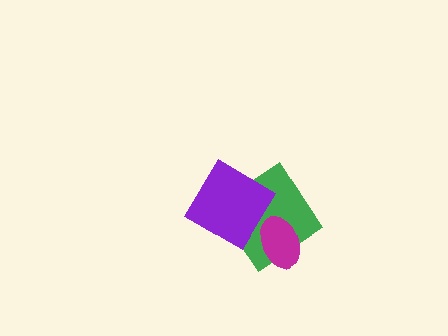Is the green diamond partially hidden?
Yes, it is partially covered by another shape.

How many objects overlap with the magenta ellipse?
1 object overlaps with the magenta ellipse.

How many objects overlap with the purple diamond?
1 object overlaps with the purple diamond.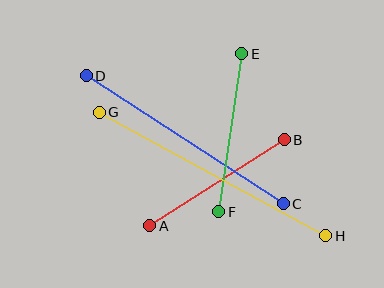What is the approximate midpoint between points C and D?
The midpoint is at approximately (185, 140) pixels.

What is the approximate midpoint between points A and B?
The midpoint is at approximately (217, 183) pixels.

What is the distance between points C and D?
The distance is approximately 235 pixels.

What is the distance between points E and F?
The distance is approximately 160 pixels.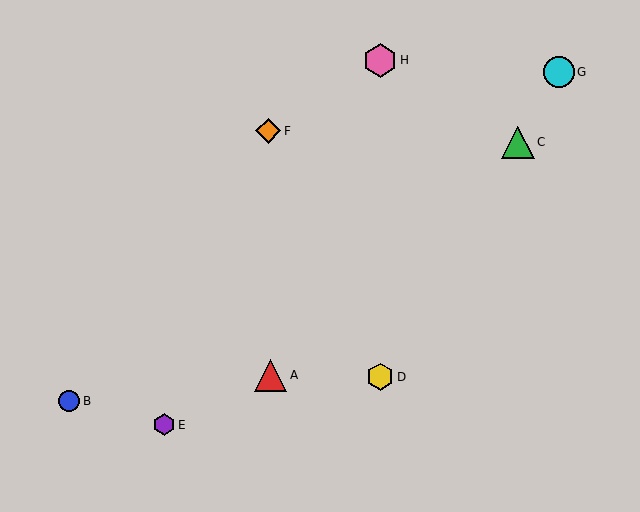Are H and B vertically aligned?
No, H is at x≈380 and B is at x≈69.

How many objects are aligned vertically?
2 objects (D, H) are aligned vertically.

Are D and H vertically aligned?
Yes, both are at x≈380.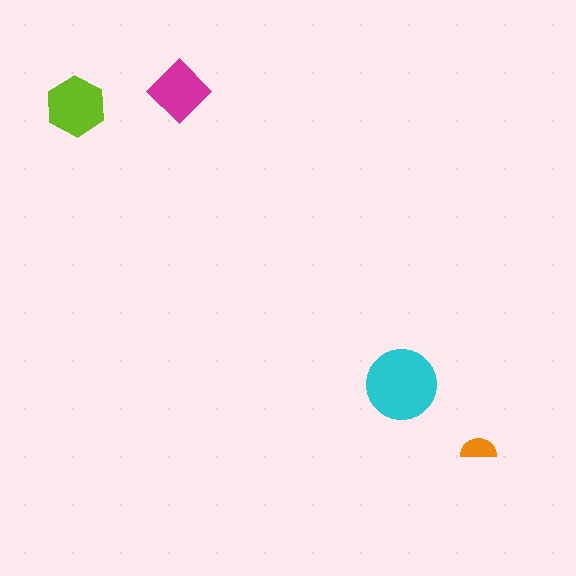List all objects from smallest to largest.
The orange semicircle, the magenta diamond, the lime hexagon, the cyan circle.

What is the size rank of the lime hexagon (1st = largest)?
2nd.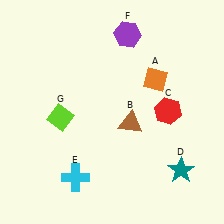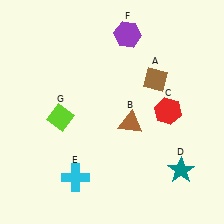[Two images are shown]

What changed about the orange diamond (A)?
In Image 1, A is orange. In Image 2, it changed to brown.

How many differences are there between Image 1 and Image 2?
There is 1 difference between the two images.